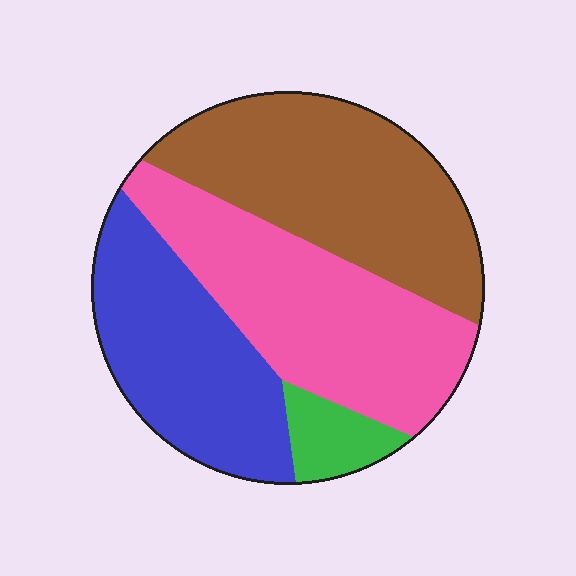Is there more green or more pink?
Pink.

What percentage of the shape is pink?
Pink takes up between a quarter and a half of the shape.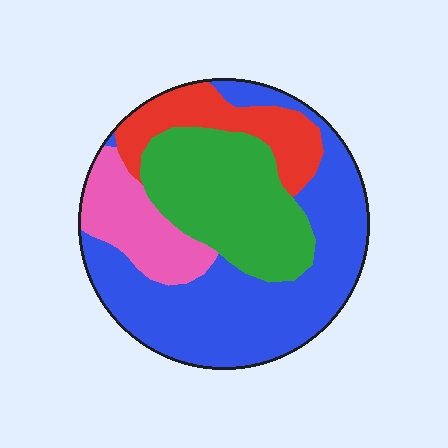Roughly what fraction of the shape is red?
Red covers roughly 15% of the shape.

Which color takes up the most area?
Blue, at roughly 45%.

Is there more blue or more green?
Blue.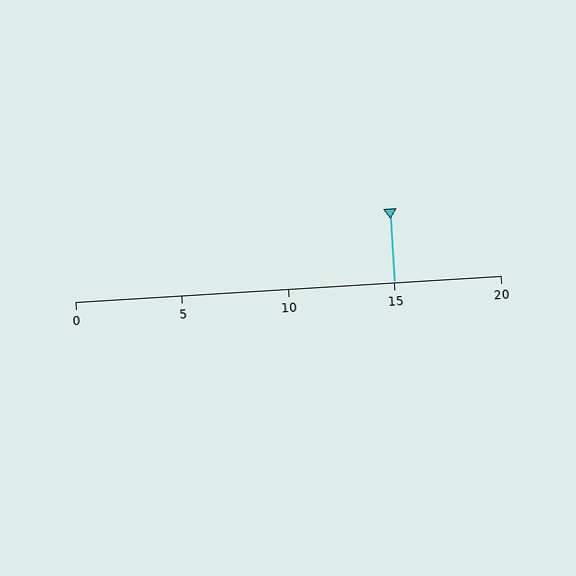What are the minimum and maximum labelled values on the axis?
The axis runs from 0 to 20.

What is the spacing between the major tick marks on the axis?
The major ticks are spaced 5 apart.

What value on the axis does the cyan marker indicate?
The marker indicates approximately 15.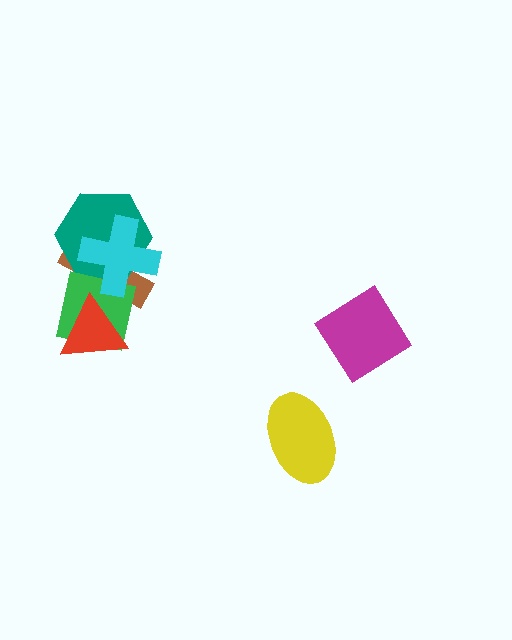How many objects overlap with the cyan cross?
3 objects overlap with the cyan cross.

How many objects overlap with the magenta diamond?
0 objects overlap with the magenta diamond.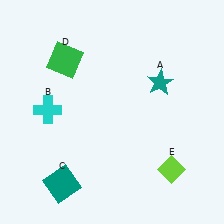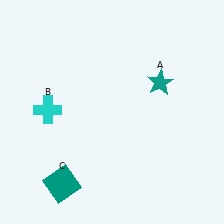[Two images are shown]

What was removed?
The green square (D), the lime diamond (E) were removed in Image 2.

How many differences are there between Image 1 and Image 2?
There are 2 differences between the two images.